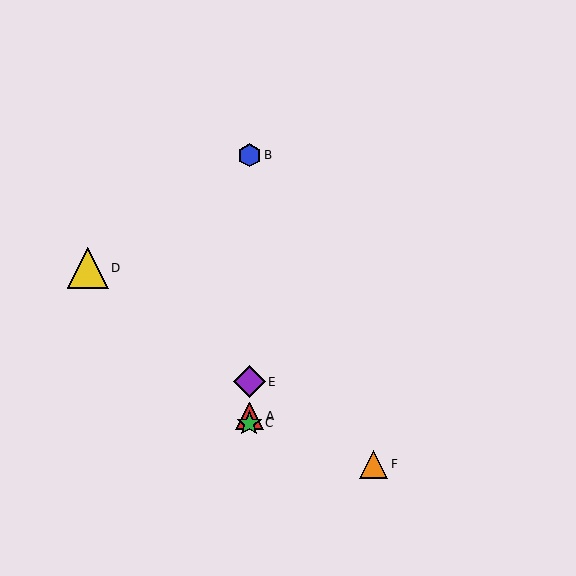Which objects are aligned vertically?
Objects A, B, C, E are aligned vertically.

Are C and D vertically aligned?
No, C is at x≈249 and D is at x≈88.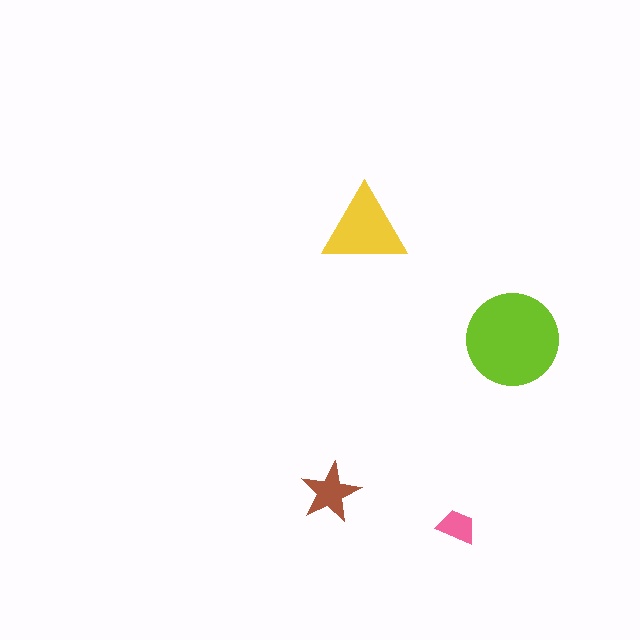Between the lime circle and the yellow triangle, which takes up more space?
The lime circle.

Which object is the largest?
The lime circle.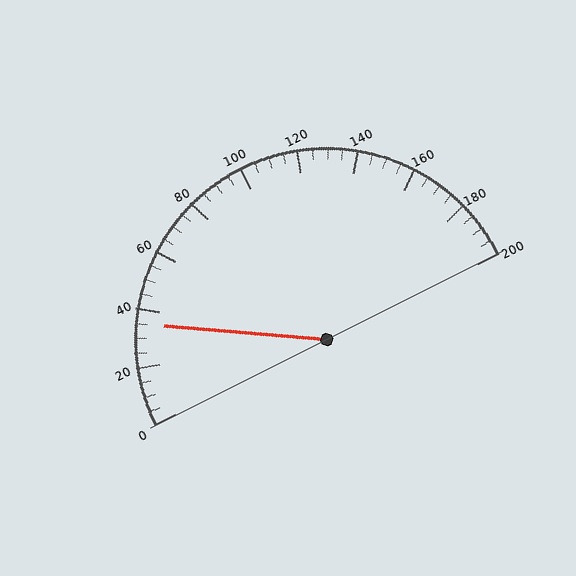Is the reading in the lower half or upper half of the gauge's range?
The reading is in the lower half of the range (0 to 200).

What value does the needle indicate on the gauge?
The needle indicates approximately 35.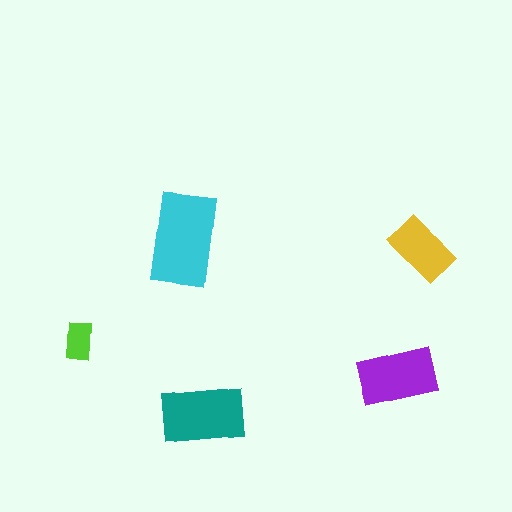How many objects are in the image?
There are 5 objects in the image.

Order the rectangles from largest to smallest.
the cyan one, the teal one, the purple one, the yellow one, the lime one.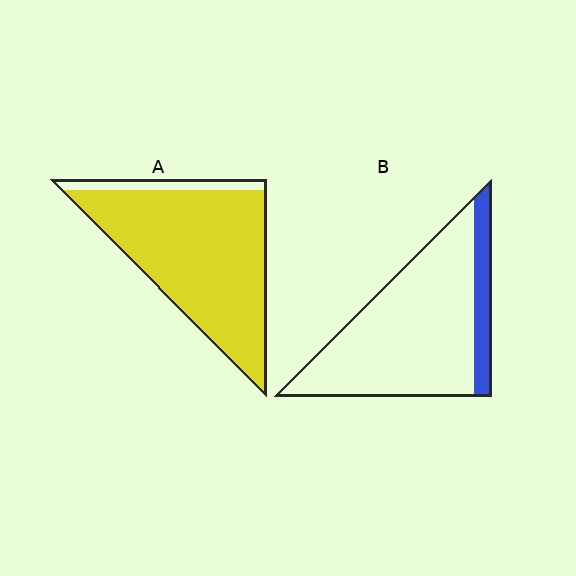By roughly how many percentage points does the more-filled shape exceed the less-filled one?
By roughly 75 percentage points (A over B).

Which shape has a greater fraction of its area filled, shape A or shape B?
Shape A.